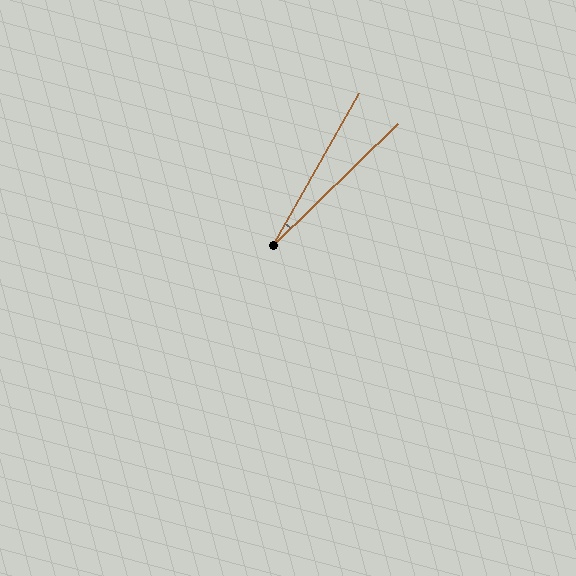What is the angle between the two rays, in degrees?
Approximately 16 degrees.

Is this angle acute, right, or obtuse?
It is acute.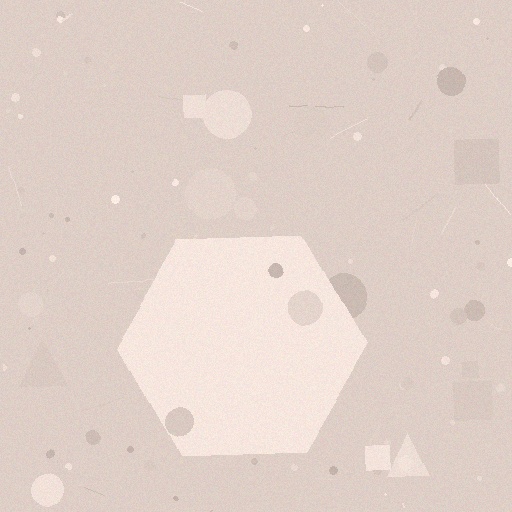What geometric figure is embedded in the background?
A hexagon is embedded in the background.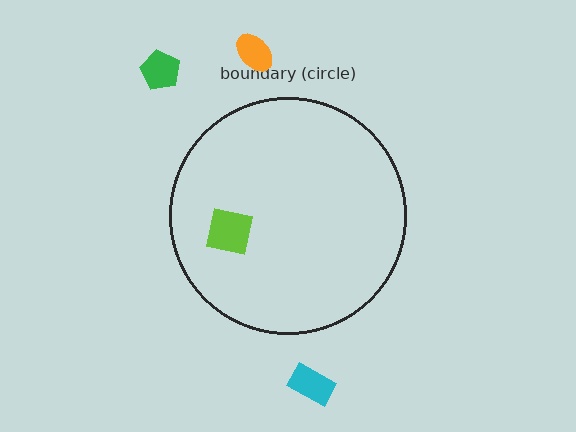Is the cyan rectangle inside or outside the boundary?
Outside.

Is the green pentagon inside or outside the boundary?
Outside.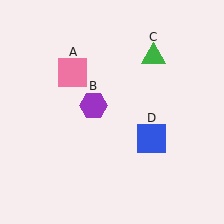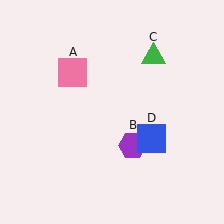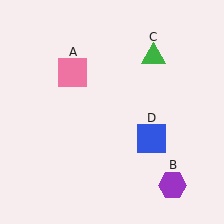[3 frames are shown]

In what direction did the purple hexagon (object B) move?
The purple hexagon (object B) moved down and to the right.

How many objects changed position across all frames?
1 object changed position: purple hexagon (object B).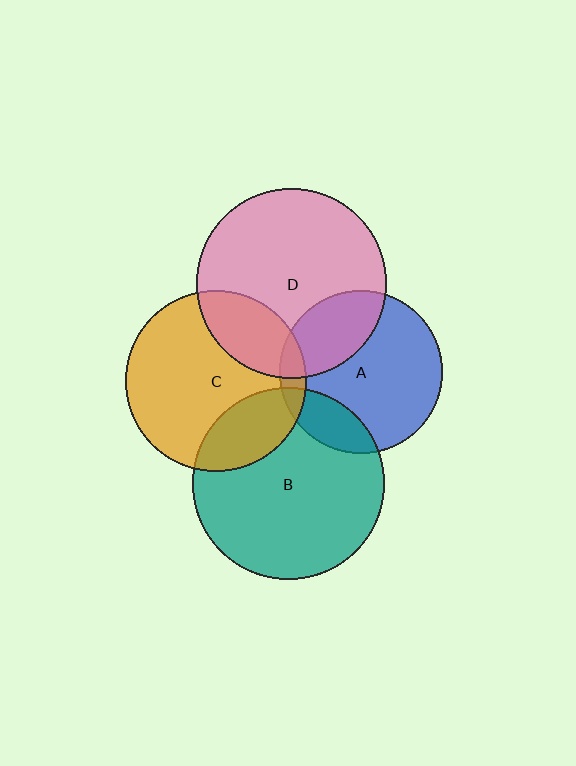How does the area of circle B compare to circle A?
Approximately 1.4 times.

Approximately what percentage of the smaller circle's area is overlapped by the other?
Approximately 30%.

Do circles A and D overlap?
Yes.